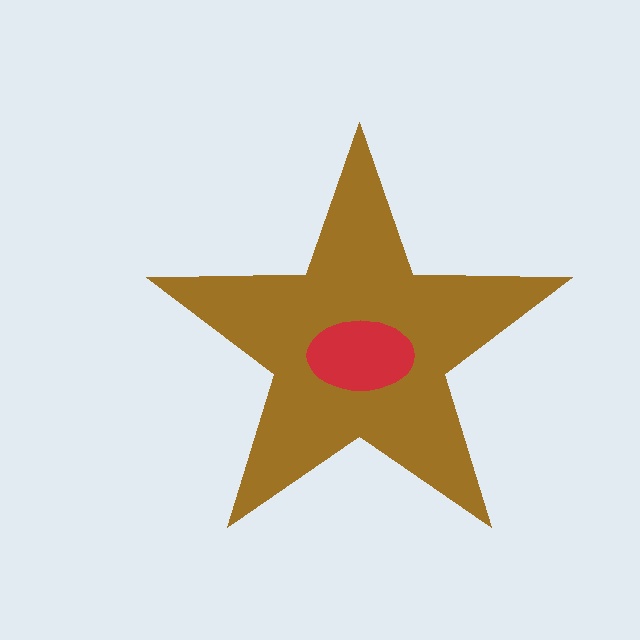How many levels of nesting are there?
2.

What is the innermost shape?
The red ellipse.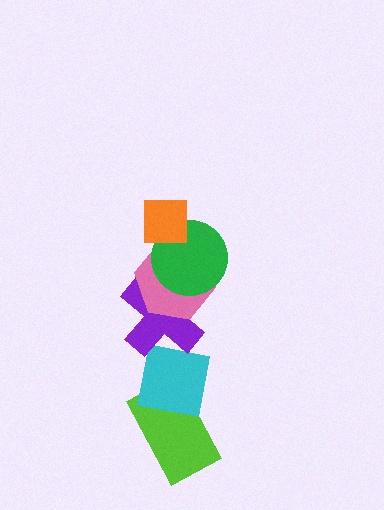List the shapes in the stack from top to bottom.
From top to bottom: the orange square, the green circle, the pink hexagon, the purple cross, the cyan square, the lime rectangle.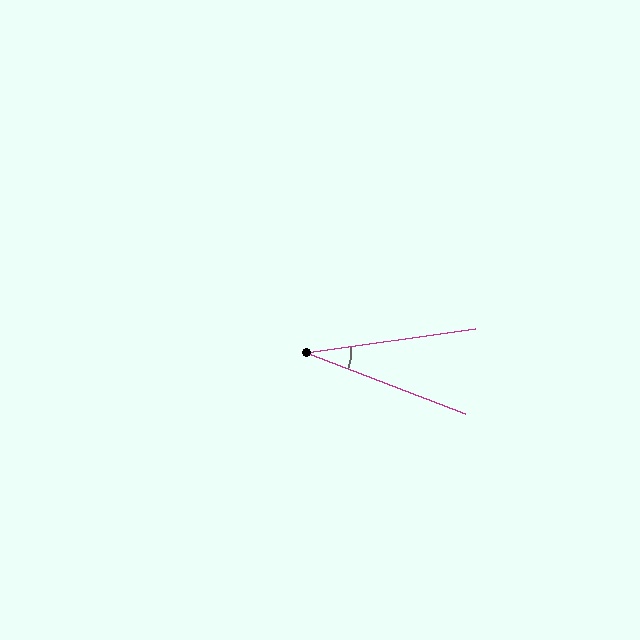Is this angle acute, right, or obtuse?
It is acute.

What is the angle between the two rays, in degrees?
Approximately 29 degrees.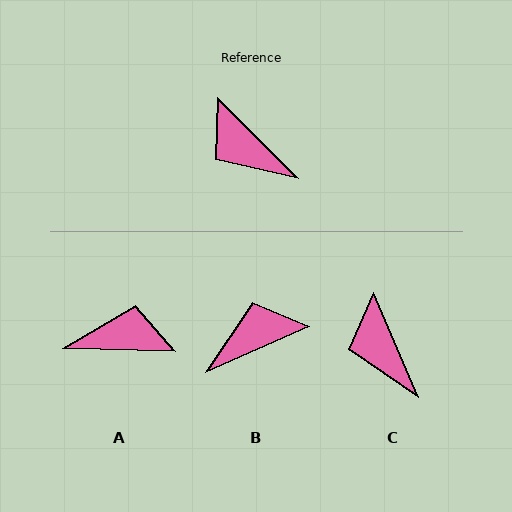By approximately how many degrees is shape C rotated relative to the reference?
Approximately 22 degrees clockwise.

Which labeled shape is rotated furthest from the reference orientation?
A, about 137 degrees away.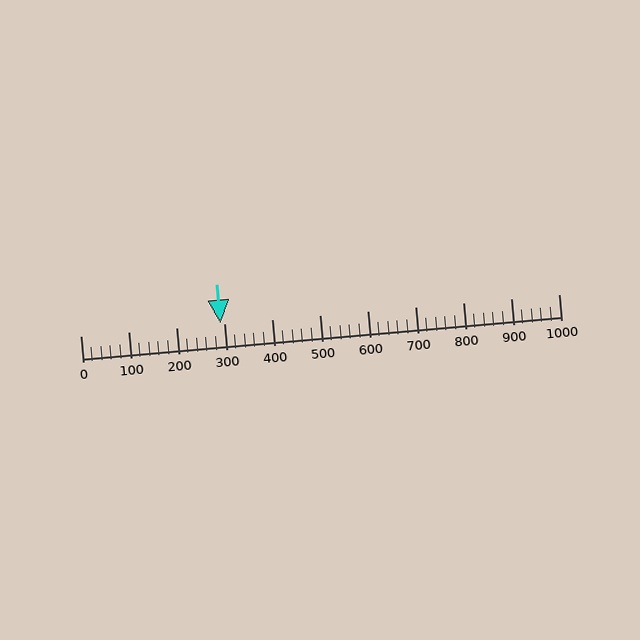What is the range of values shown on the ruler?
The ruler shows values from 0 to 1000.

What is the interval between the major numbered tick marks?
The major tick marks are spaced 100 units apart.